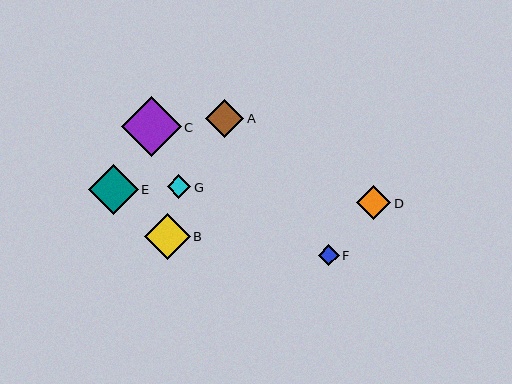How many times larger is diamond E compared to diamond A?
Diamond E is approximately 1.3 times the size of diamond A.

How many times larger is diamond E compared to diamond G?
Diamond E is approximately 2.1 times the size of diamond G.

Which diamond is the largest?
Diamond C is the largest with a size of approximately 60 pixels.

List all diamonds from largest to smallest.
From largest to smallest: C, E, B, A, D, G, F.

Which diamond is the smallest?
Diamond F is the smallest with a size of approximately 20 pixels.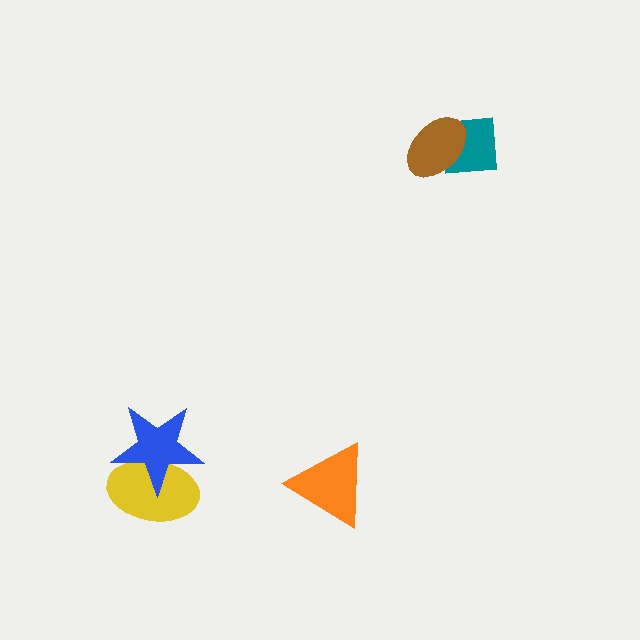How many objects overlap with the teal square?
1 object overlaps with the teal square.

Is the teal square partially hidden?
Yes, it is partially covered by another shape.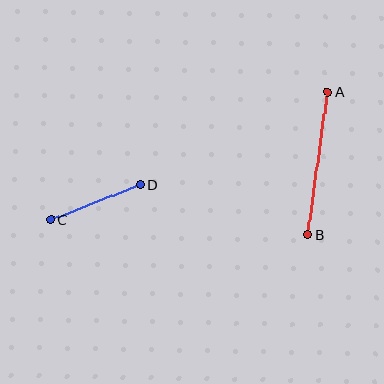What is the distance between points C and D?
The distance is approximately 96 pixels.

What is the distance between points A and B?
The distance is approximately 144 pixels.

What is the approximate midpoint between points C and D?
The midpoint is at approximately (96, 202) pixels.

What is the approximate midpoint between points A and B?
The midpoint is at approximately (318, 163) pixels.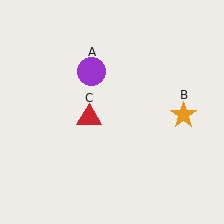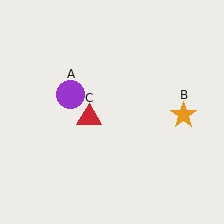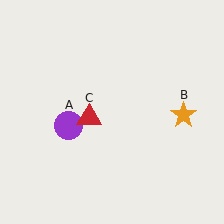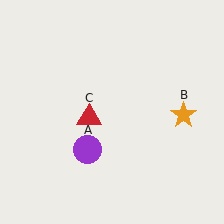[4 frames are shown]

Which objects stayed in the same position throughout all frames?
Orange star (object B) and red triangle (object C) remained stationary.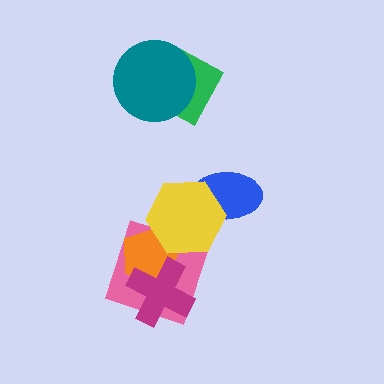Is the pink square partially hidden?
Yes, it is partially covered by another shape.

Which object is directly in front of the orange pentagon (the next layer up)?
The magenta cross is directly in front of the orange pentagon.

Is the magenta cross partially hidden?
No, no other shape covers it.